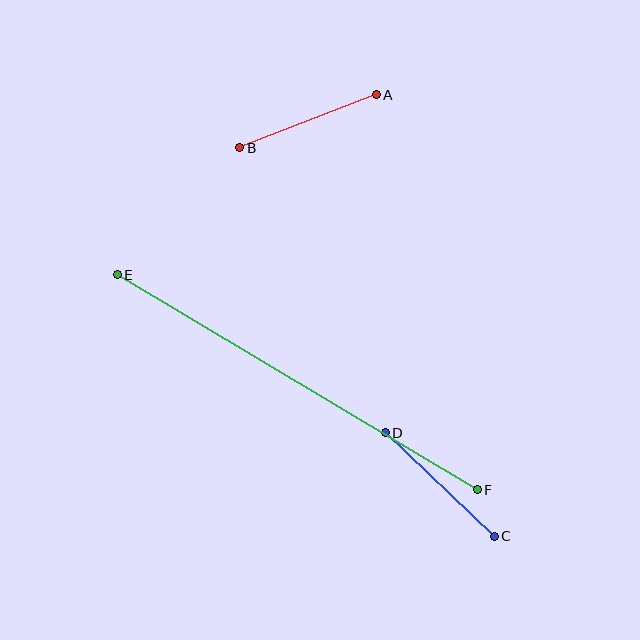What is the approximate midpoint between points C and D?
The midpoint is at approximately (440, 485) pixels.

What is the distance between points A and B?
The distance is approximately 146 pixels.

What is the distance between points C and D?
The distance is approximately 150 pixels.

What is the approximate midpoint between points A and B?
The midpoint is at approximately (308, 121) pixels.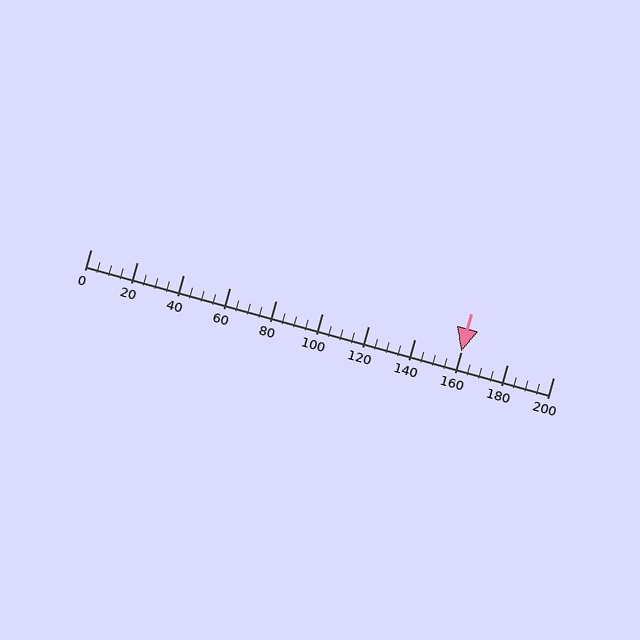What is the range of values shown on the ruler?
The ruler shows values from 0 to 200.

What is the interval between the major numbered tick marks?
The major tick marks are spaced 20 units apart.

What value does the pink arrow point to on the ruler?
The pink arrow points to approximately 160.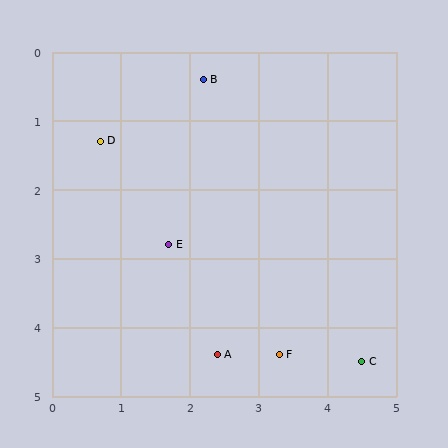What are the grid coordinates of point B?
Point B is at approximately (2.2, 0.4).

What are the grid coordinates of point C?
Point C is at approximately (4.5, 4.5).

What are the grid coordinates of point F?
Point F is at approximately (3.3, 4.4).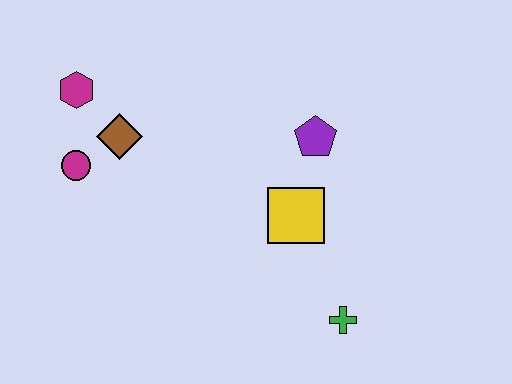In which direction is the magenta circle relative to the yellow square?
The magenta circle is to the left of the yellow square.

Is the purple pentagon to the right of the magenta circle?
Yes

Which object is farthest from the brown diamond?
The green cross is farthest from the brown diamond.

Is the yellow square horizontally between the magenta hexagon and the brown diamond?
No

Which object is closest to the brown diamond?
The magenta circle is closest to the brown diamond.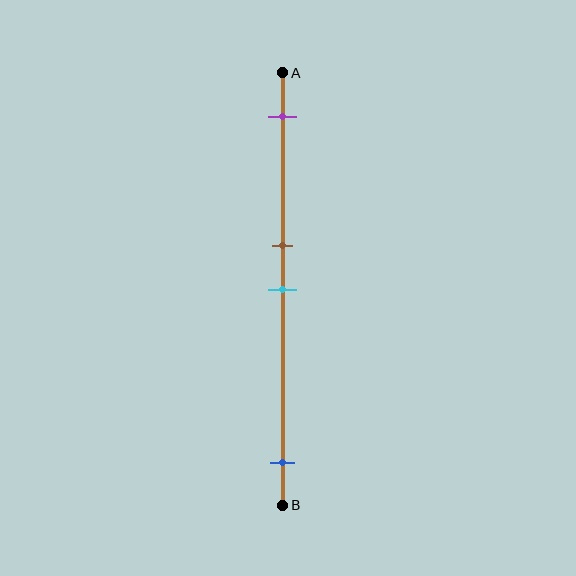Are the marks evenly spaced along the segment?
No, the marks are not evenly spaced.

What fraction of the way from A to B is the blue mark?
The blue mark is approximately 90% (0.9) of the way from A to B.